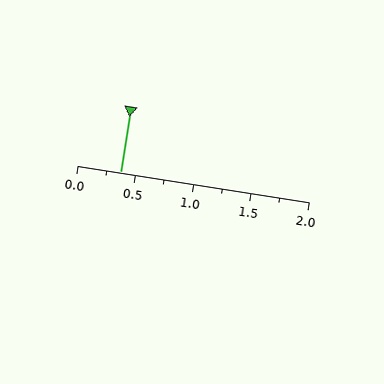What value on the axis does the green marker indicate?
The marker indicates approximately 0.38.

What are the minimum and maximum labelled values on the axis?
The axis runs from 0.0 to 2.0.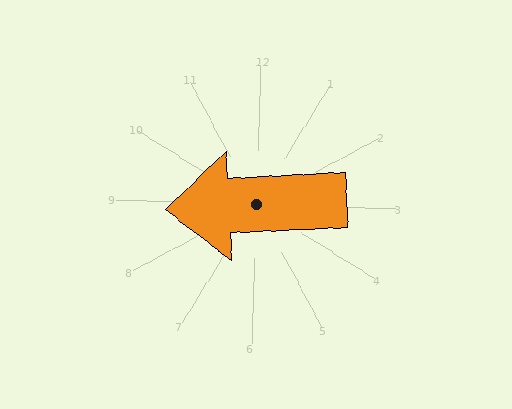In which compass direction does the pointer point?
West.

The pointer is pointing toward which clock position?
Roughly 9 o'clock.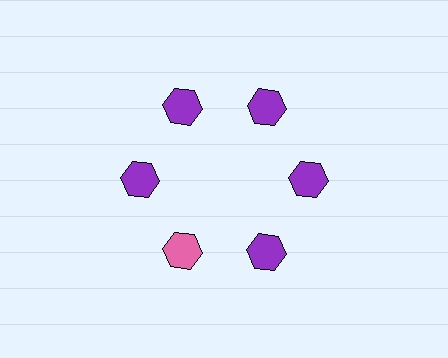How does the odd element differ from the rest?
It has a different color: pink instead of purple.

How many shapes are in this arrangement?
There are 6 shapes arranged in a ring pattern.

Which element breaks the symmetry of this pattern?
The pink hexagon at roughly the 7 o'clock position breaks the symmetry. All other shapes are purple hexagons.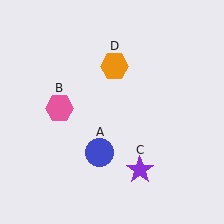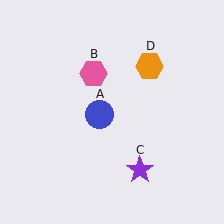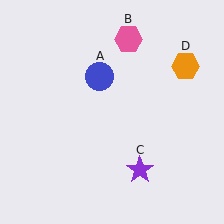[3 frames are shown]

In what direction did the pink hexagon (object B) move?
The pink hexagon (object B) moved up and to the right.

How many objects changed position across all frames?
3 objects changed position: blue circle (object A), pink hexagon (object B), orange hexagon (object D).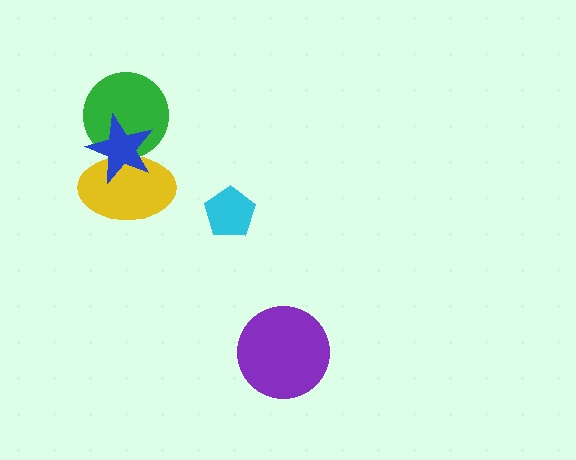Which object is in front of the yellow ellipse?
The blue star is in front of the yellow ellipse.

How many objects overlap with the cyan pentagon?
0 objects overlap with the cyan pentagon.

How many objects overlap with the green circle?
2 objects overlap with the green circle.